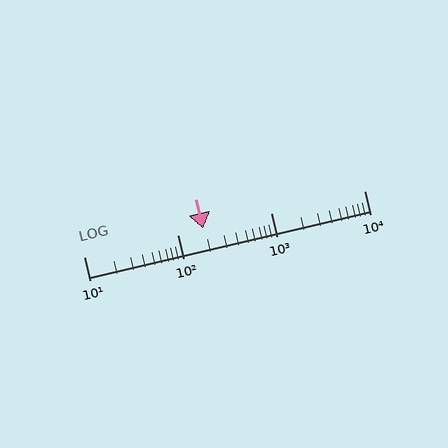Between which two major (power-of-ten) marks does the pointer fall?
The pointer is between 100 and 1000.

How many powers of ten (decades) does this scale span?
The scale spans 3 decades, from 10 to 10000.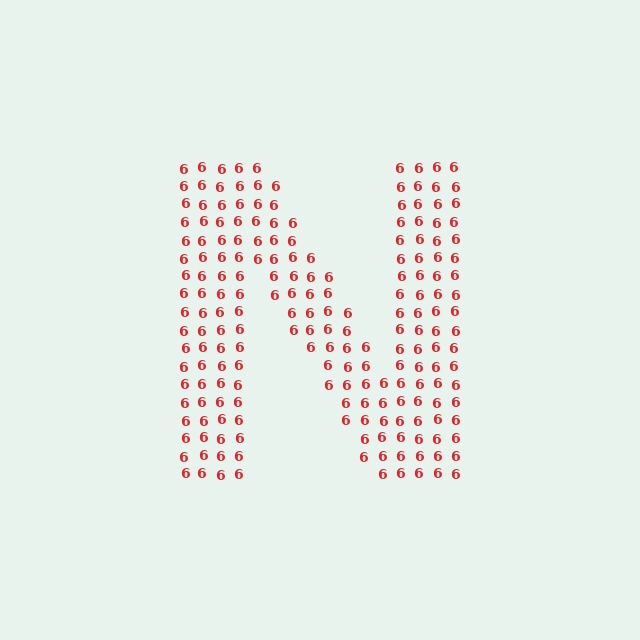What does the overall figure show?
The overall figure shows the letter N.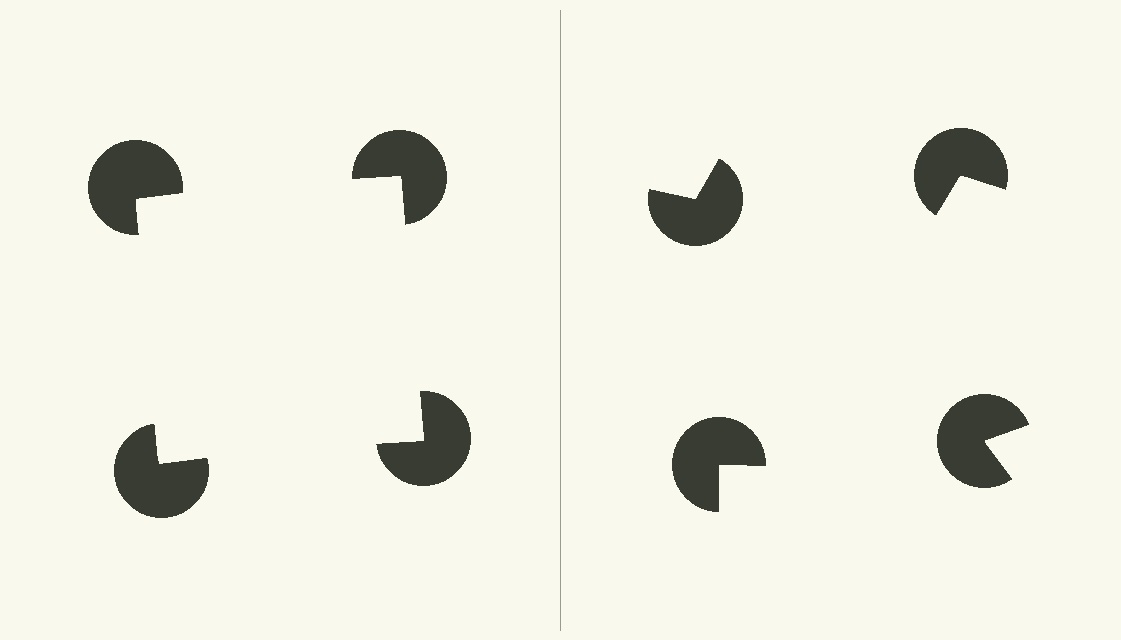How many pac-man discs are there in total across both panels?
8 — 4 on each side.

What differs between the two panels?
The pac-man discs are positioned identically on both sides; only the wedge orientations differ. On the left they align to a square; on the right they are misaligned.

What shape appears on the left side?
An illusory square.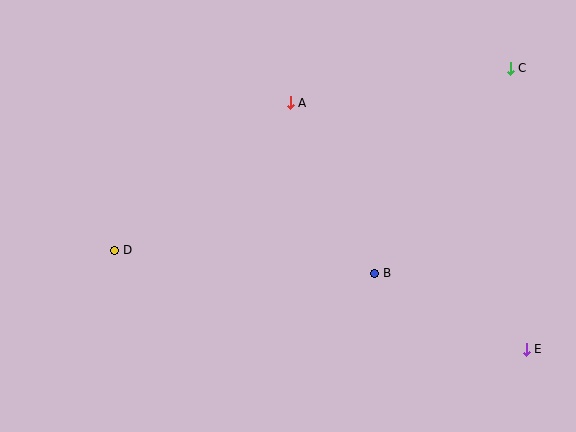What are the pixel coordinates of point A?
Point A is at (290, 103).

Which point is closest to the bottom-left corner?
Point D is closest to the bottom-left corner.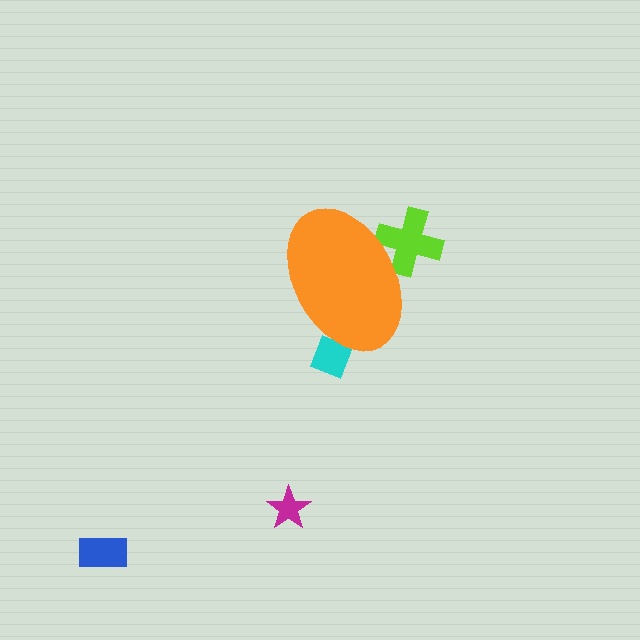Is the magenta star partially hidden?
No, the magenta star is fully visible.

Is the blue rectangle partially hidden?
No, the blue rectangle is fully visible.